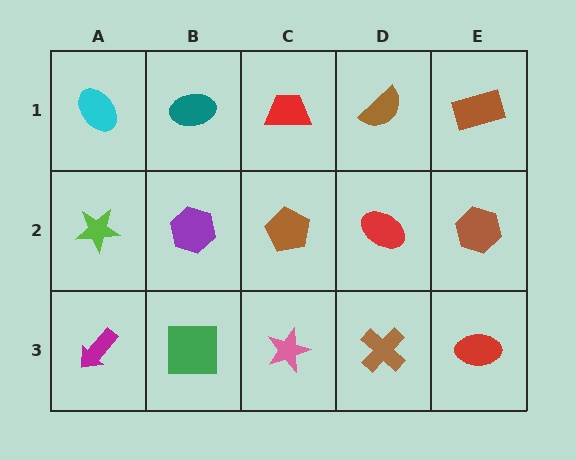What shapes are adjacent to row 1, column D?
A red ellipse (row 2, column D), a red trapezoid (row 1, column C), a brown rectangle (row 1, column E).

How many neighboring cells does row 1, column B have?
3.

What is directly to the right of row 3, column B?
A pink star.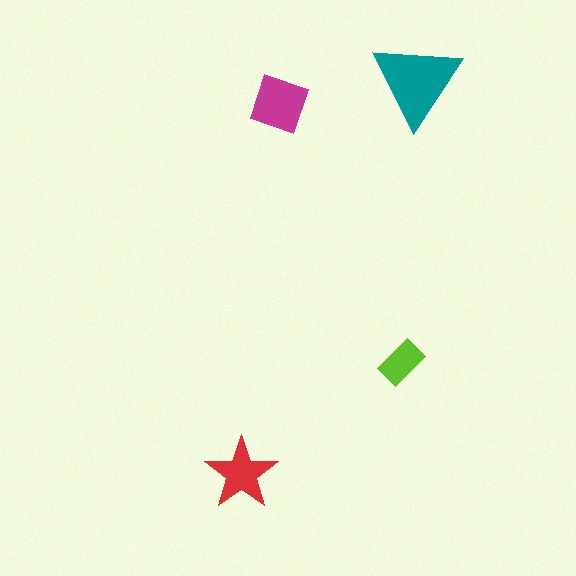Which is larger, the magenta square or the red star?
The magenta square.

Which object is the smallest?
The lime rectangle.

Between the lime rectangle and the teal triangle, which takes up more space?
The teal triangle.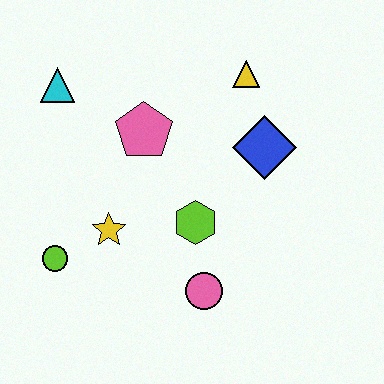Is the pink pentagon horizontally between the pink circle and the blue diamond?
No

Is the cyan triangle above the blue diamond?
Yes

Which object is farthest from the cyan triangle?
The pink circle is farthest from the cyan triangle.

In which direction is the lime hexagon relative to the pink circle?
The lime hexagon is above the pink circle.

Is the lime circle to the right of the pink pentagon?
No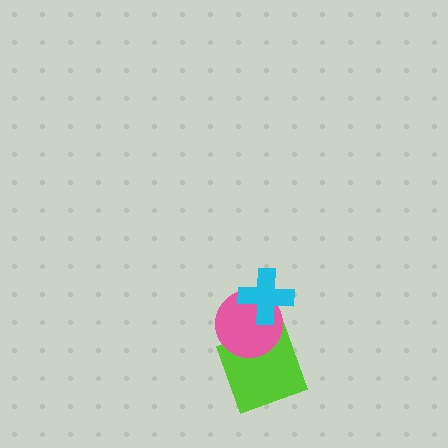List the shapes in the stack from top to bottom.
From top to bottom: the cyan cross, the pink circle, the lime square.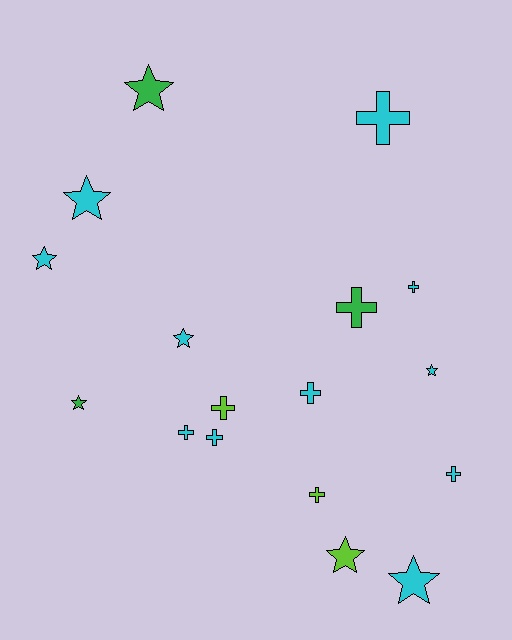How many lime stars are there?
There is 1 lime star.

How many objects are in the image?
There are 17 objects.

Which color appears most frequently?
Cyan, with 11 objects.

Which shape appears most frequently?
Cross, with 9 objects.